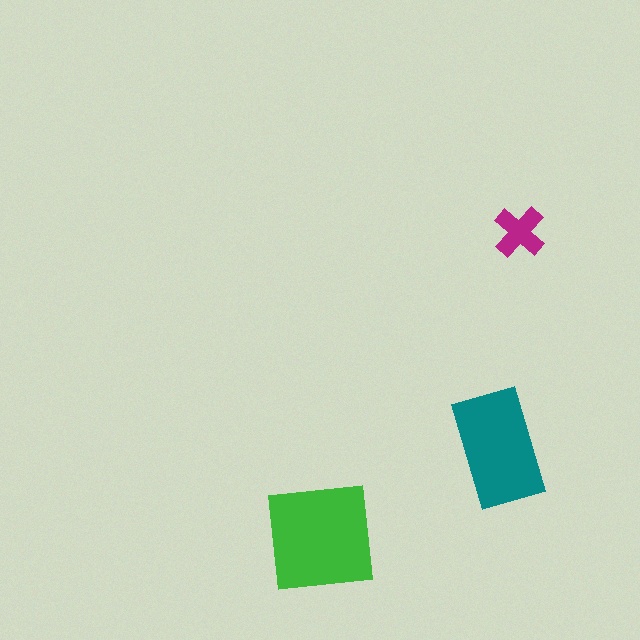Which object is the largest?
The green square.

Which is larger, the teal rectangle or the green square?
The green square.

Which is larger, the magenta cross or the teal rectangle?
The teal rectangle.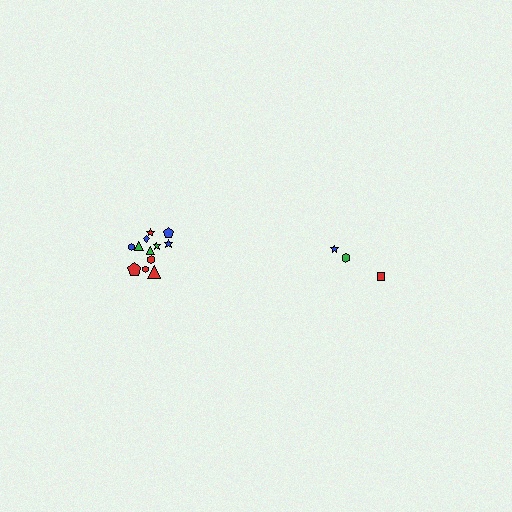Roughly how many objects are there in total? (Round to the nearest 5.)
Roughly 15 objects in total.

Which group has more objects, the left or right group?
The left group.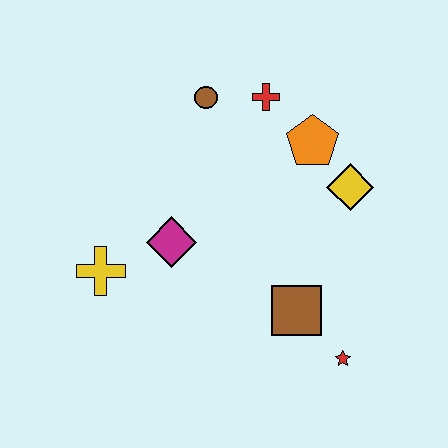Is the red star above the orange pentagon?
No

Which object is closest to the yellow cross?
The magenta diamond is closest to the yellow cross.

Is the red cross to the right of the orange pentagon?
No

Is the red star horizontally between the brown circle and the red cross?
No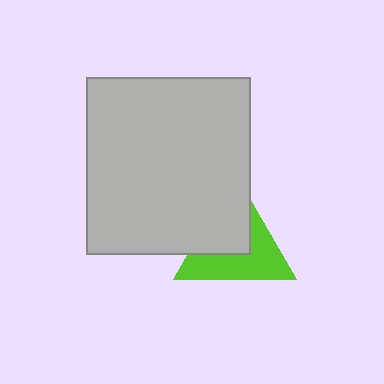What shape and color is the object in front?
The object in front is a light gray rectangle.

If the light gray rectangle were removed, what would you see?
You would see the complete lime triangle.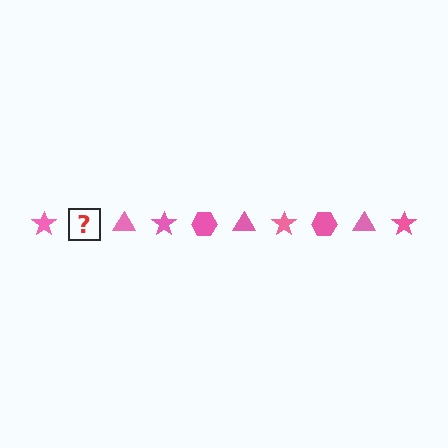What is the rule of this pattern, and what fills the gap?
The rule is that the pattern cycles through star, hexagon, triangle shapes in pink. The gap should be filled with a pink hexagon.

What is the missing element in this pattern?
The missing element is a pink hexagon.